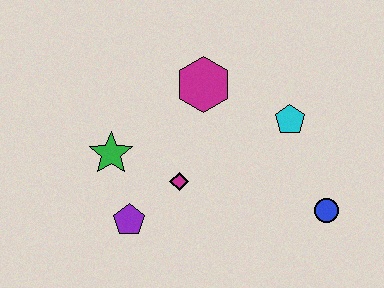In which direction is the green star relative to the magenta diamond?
The green star is to the left of the magenta diamond.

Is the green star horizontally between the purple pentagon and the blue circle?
No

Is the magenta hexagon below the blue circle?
No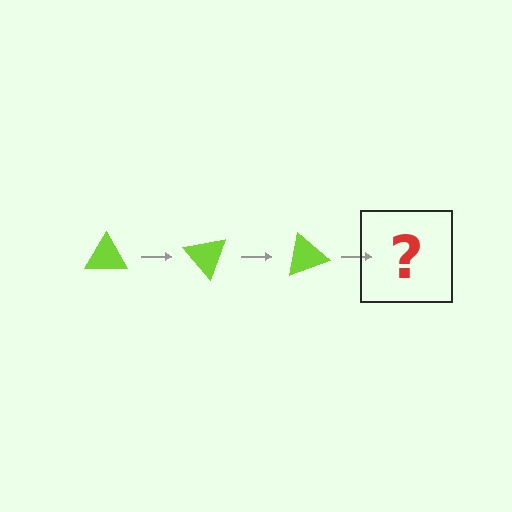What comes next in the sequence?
The next element should be a lime triangle rotated 150 degrees.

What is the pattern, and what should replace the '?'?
The pattern is that the triangle rotates 50 degrees each step. The '?' should be a lime triangle rotated 150 degrees.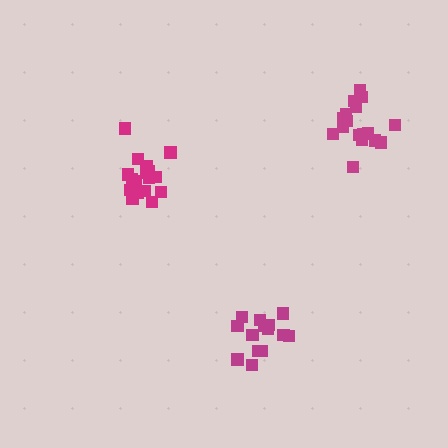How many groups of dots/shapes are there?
There are 3 groups.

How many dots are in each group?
Group 1: 19 dots, Group 2: 15 dots, Group 3: 17 dots (51 total).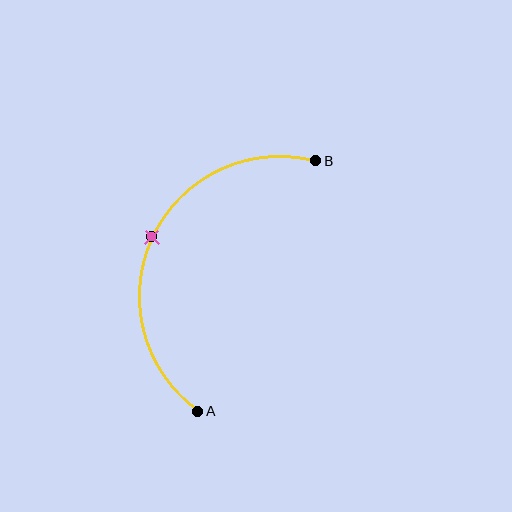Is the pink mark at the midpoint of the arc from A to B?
Yes. The pink mark lies on the arc at equal arc-length from both A and B — it is the arc midpoint.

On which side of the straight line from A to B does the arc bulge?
The arc bulges to the left of the straight line connecting A and B.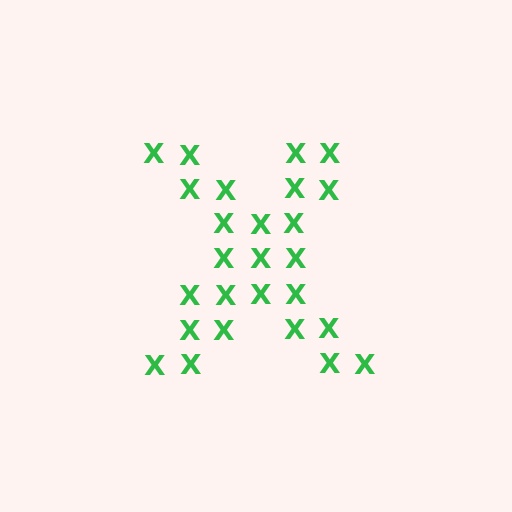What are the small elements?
The small elements are letter X's.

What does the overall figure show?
The overall figure shows the letter X.